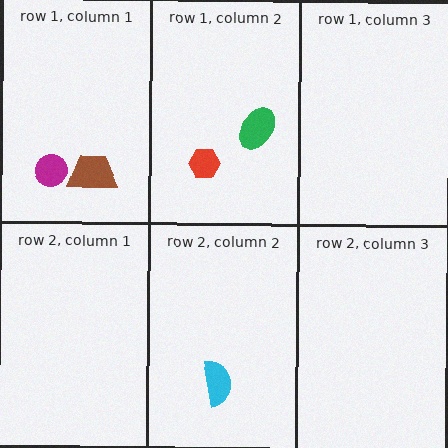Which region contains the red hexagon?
The row 1, column 2 region.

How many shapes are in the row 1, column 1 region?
2.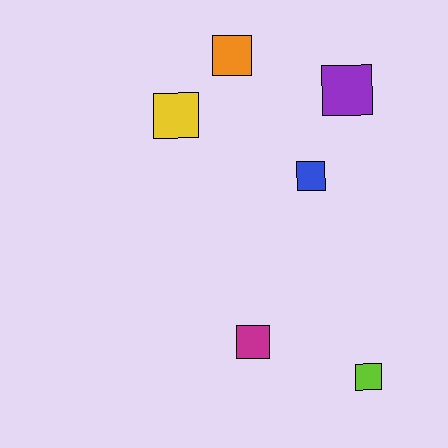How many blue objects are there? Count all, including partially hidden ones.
There is 1 blue object.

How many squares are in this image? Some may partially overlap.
There are 6 squares.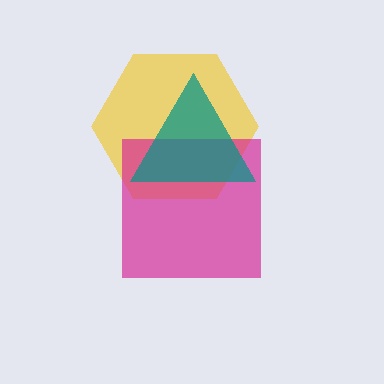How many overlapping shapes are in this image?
There are 3 overlapping shapes in the image.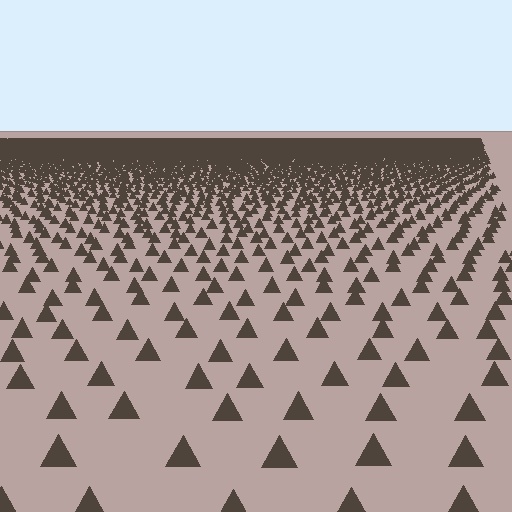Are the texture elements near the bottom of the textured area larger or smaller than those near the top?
Larger. Near the bottom, elements are closer to the viewer and appear at a bigger on-screen size.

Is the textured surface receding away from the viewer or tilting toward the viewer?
The surface is receding away from the viewer. Texture elements get smaller and denser toward the top.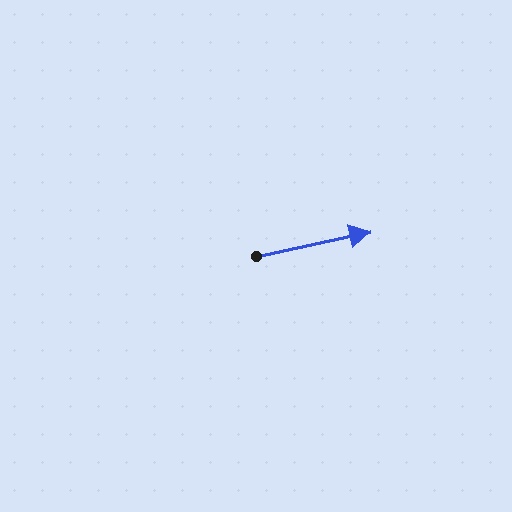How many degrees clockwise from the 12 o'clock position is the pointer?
Approximately 78 degrees.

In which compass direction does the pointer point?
East.